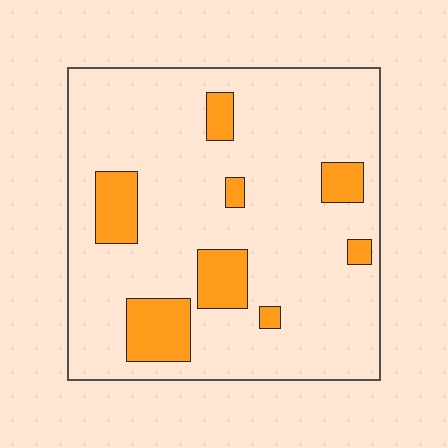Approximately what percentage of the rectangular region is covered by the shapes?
Approximately 15%.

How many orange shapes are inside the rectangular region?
8.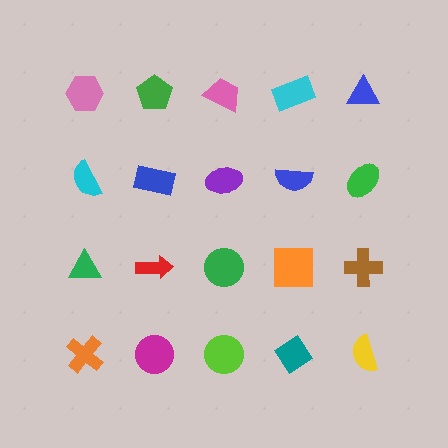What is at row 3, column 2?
A red arrow.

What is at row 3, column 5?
A brown cross.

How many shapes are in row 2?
5 shapes.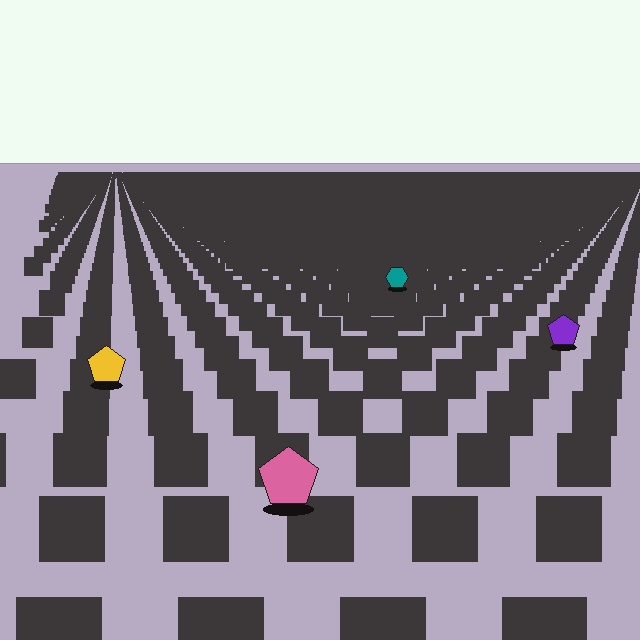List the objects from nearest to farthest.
From nearest to farthest: the pink pentagon, the yellow pentagon, the purple pentagon, the teal hexagon.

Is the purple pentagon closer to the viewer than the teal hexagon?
Yes. The purple pentagon is closer — you can tell from the texture gradient: the ground texture is coarser near it.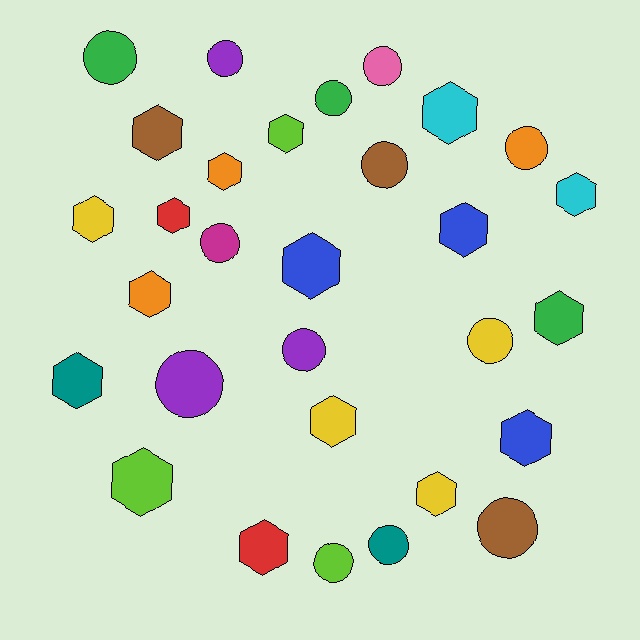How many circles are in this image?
There are 13 circles.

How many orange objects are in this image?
There are 3 orange objects.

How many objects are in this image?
There are 30 objects.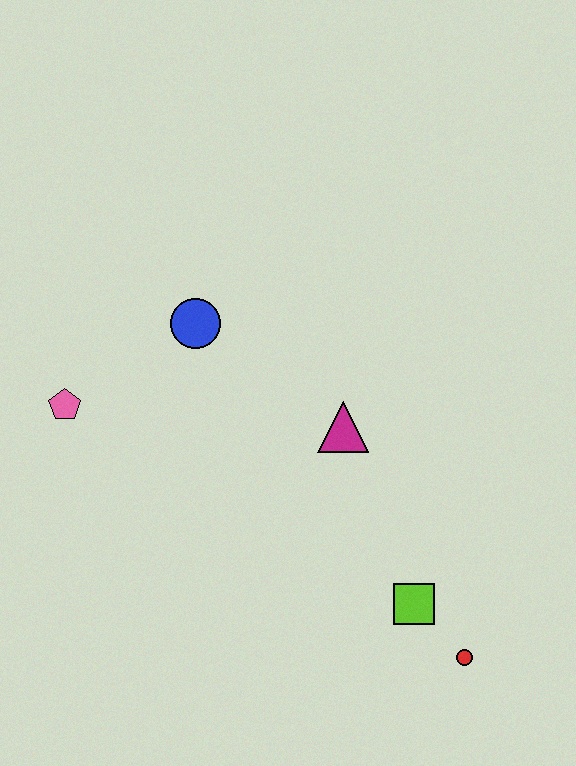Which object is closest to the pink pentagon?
The blue circle is closest to the pink pentagon.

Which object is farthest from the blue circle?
The red circle is farthest from the blue circle.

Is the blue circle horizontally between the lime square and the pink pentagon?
Yes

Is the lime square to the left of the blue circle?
No